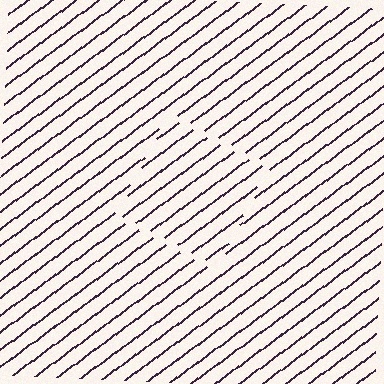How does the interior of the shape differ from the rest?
The interior of the shape contains the same grating, shifted by half a period — the contour is defined by the phase discontinuity where line-ends from the inner and outer gratings abut.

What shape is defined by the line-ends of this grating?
An illusory square. The interior of the shape contains the same grating, shifted by half a period — the contour is defined by the phase discontinuity where line-ends from the inner and outer gratings abut.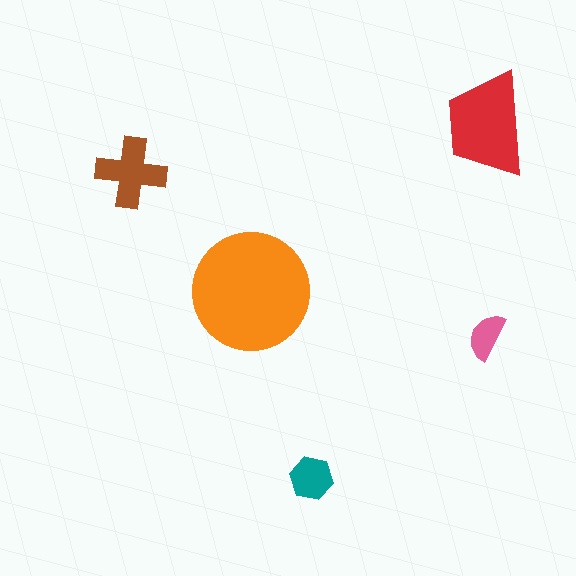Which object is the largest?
The orange circle.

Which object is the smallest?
The pink semicircle.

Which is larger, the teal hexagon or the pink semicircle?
The teal hexagon.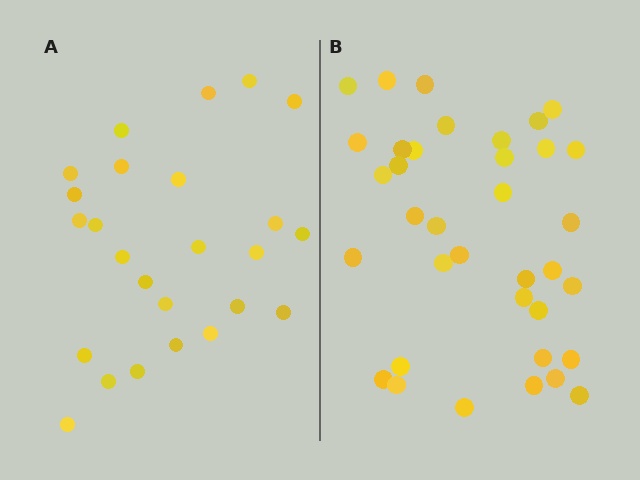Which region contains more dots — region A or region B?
Region B (the right region) has more dots.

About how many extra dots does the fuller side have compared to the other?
Region B has roughly 12 or so more dots than region A.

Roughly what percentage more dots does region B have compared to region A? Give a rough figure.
About 45% more.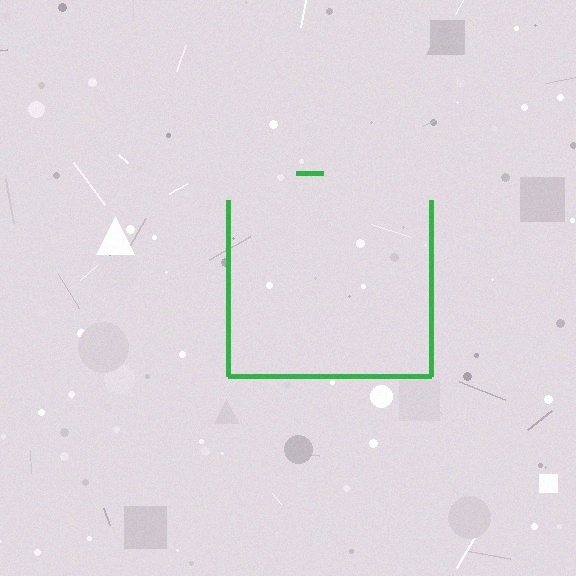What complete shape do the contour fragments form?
The contour fragments form a square.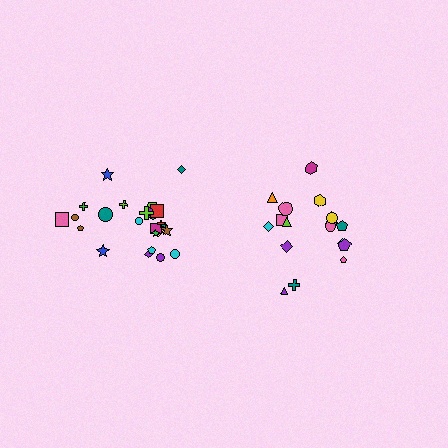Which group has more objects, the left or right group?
The left group.